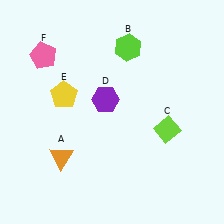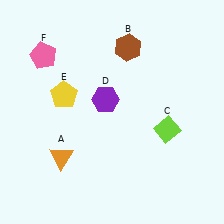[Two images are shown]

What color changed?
The hexagon (B) changed from lime in Image 1 to brown in Image 2.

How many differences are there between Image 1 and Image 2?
There is 1 difference between the two images.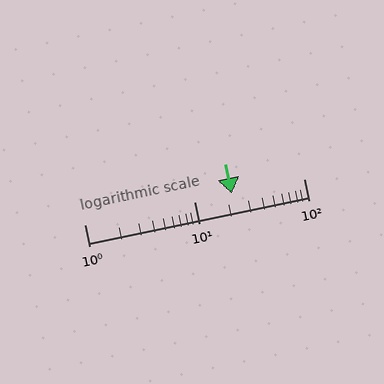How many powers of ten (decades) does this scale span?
The scale spans 2 decades, from 1 to 100.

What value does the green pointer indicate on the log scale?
The pointer indicates approximately 22.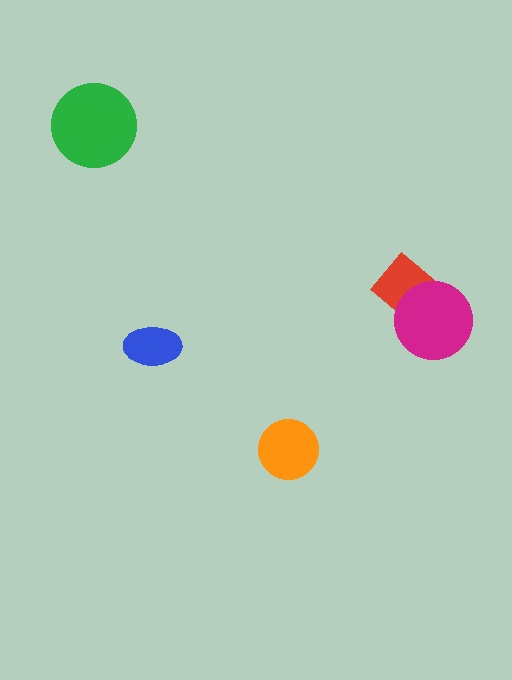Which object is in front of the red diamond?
The magenta circle is in front of the red diamond.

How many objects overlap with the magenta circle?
1 object overlaps with the magenta circle.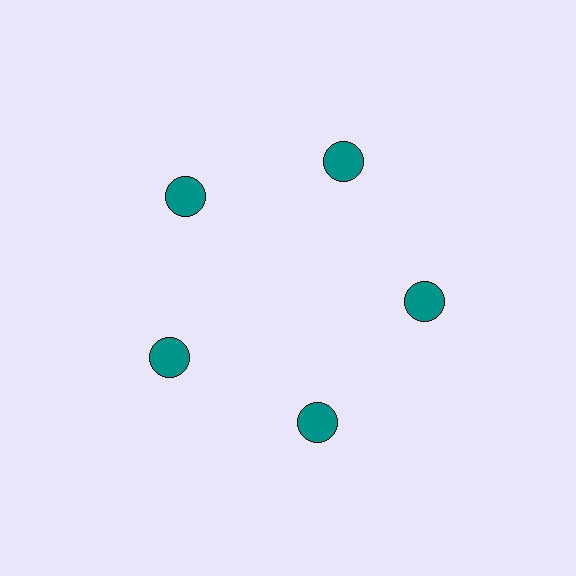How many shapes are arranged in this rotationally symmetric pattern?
There are 5 shapes, arranged in 5 groups of 1.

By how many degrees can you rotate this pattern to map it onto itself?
The pattern maps onto itself every 72 degrees of rotation.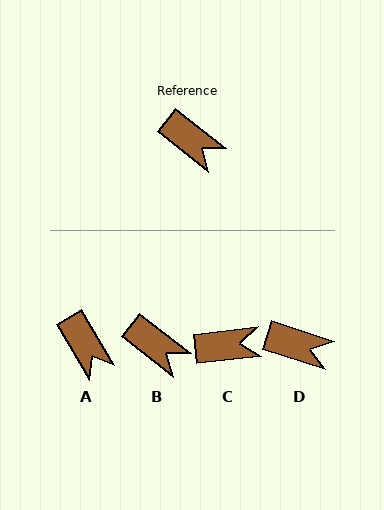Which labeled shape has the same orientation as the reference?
B.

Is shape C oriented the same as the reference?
No, it is off by about 45 degrees.